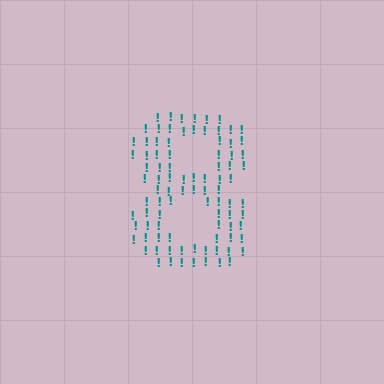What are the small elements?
The small elements are exclamation marks.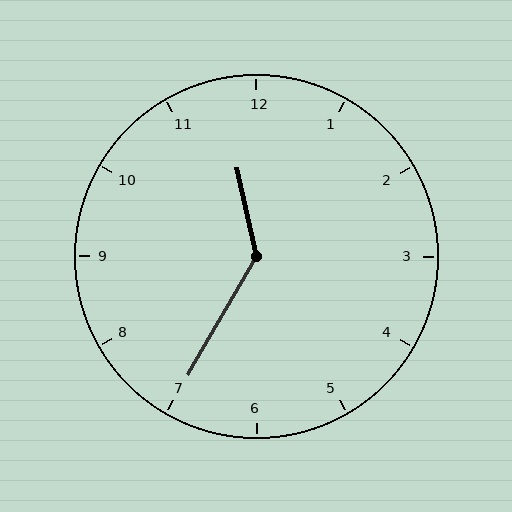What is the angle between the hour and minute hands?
Approximately 138 degrees.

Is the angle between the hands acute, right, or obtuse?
It is obtuse.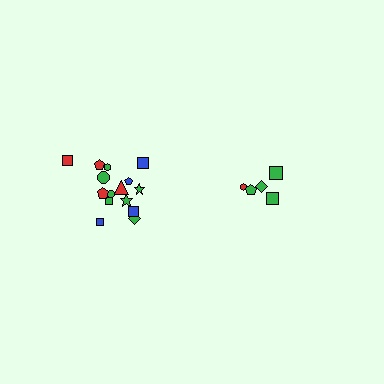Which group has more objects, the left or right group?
The left group.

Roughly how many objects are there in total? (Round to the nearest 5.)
Roughly 20 objects in total.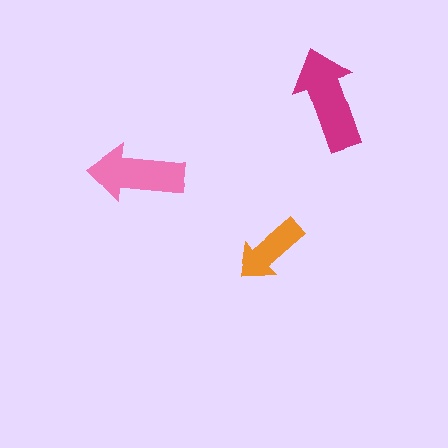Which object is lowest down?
The orange arrow is bottommost.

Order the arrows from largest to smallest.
the magenta one, the pink one, the orange one.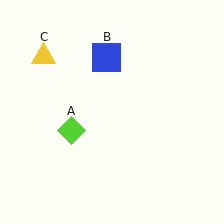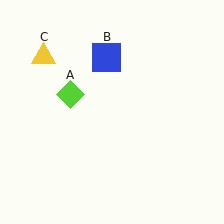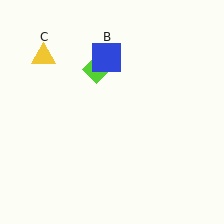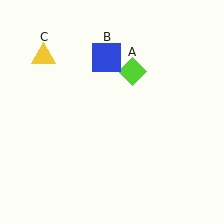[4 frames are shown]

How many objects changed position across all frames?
1 object changed position: lime diamond (object A).